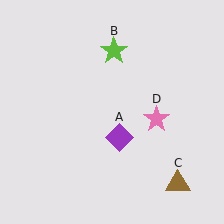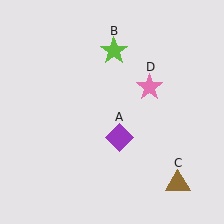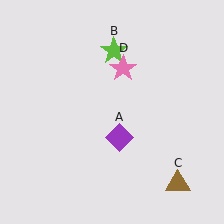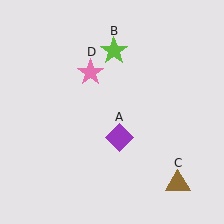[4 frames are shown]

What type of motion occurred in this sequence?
The pink star (object D) rotated counterclockwise around the center of the scene.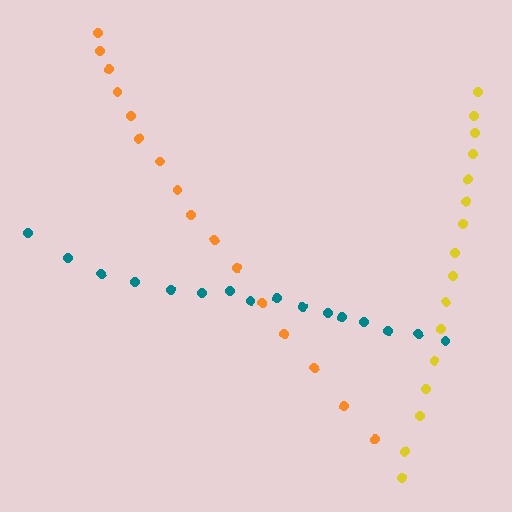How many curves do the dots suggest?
There are 3 distinct paths.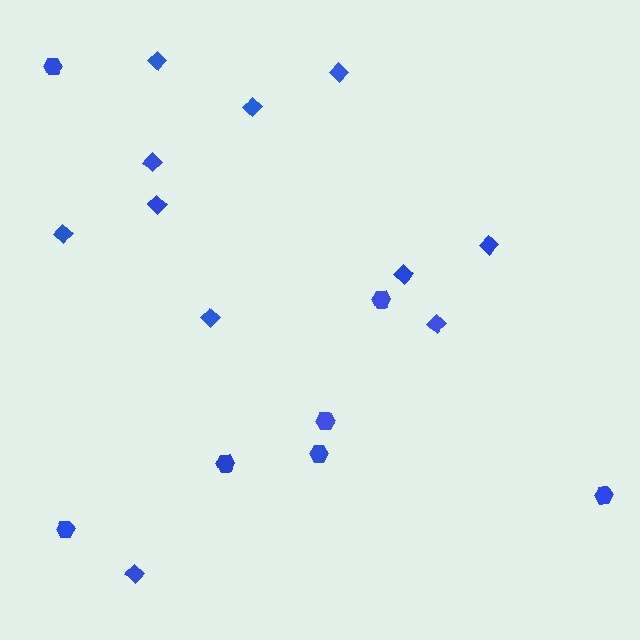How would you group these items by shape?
There are 2 groups: one group of diamonds (11) and one group of hexagons (7).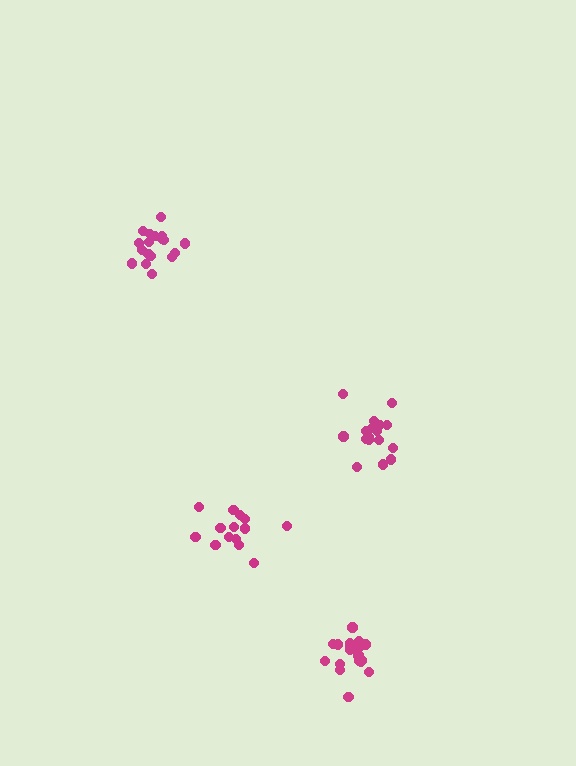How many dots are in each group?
Group 1: 20 dots, Group 2: 17 dots, Group 3: 14 dots, Group 4: 18 dots (69 total).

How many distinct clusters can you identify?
There are 4 distinct clusters.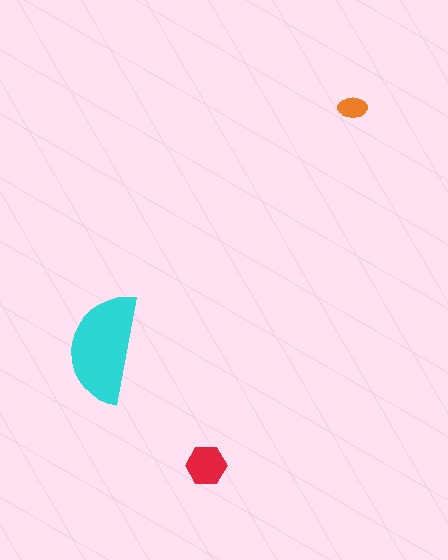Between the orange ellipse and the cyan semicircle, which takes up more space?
The cyan semicircle.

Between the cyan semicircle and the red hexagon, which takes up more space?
The cyan semicircle.